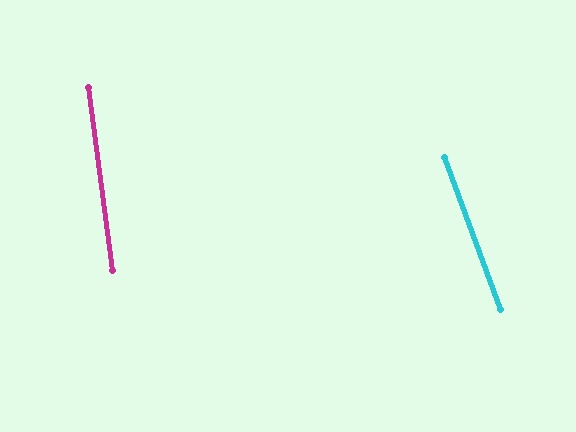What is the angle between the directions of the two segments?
Approximately 13 degrees.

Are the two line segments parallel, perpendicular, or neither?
Neither parallel nor perpendicular — they differ by about 13°.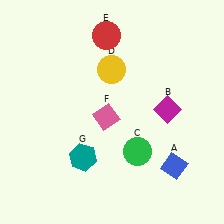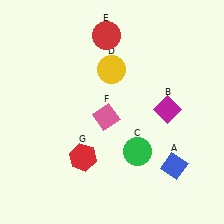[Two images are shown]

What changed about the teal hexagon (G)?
In Image 1, G is teal. In Image 2, it changed to red.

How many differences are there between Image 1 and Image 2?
There is 1 difference between the two images.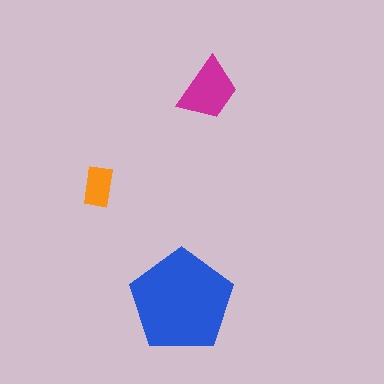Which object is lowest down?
The blue pentagon is bottommost.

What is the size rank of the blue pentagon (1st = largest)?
1st.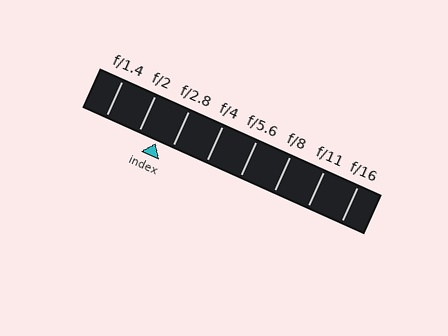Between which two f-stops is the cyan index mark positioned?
The index mark is between f/2 and f/2.8.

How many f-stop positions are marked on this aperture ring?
There are 8 f-stop positions marked.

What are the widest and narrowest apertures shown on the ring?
The widest aperture shown is f/1.4 and the narrowest is f/16.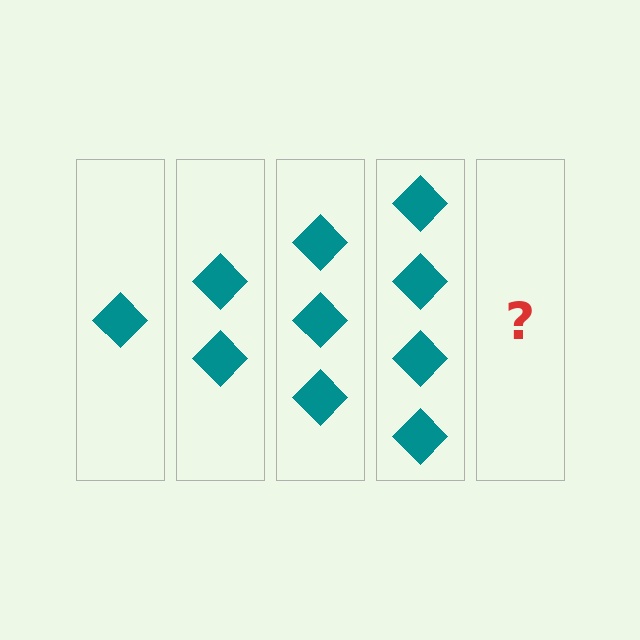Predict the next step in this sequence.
The next step is 5 diamonds.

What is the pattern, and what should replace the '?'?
The pattern is that each step adds one more diamond. The '?' should be 5 diamonds.